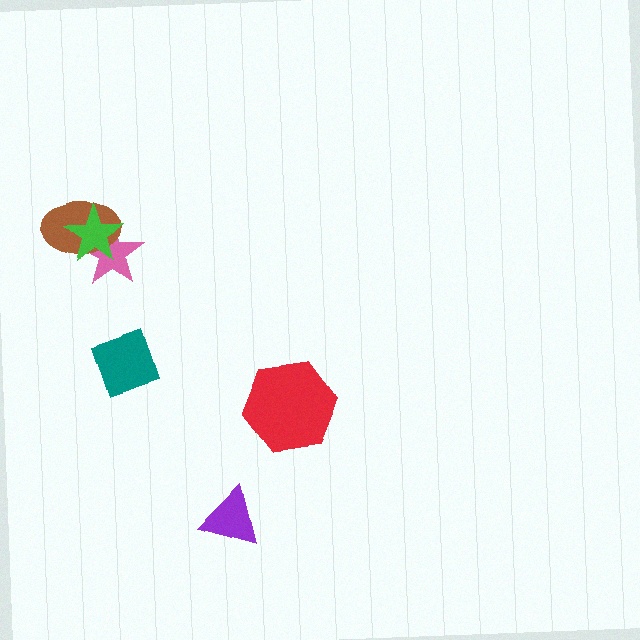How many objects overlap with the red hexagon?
0 objects overlap with the red hexagon.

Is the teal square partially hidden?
No, no other shape covers it.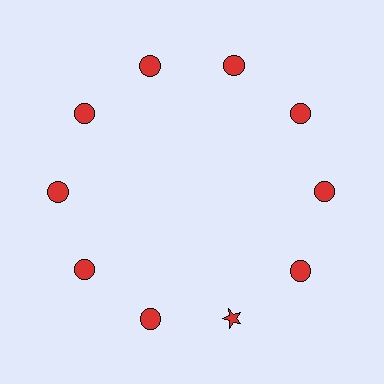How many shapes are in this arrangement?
There are 10 shapes arranged in a ring pattern.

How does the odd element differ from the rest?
It has a different shape: star instead of circle.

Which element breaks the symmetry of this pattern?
The red star at roughly the 5 o'clock position breaks the symmetry. All other shapes are red circles.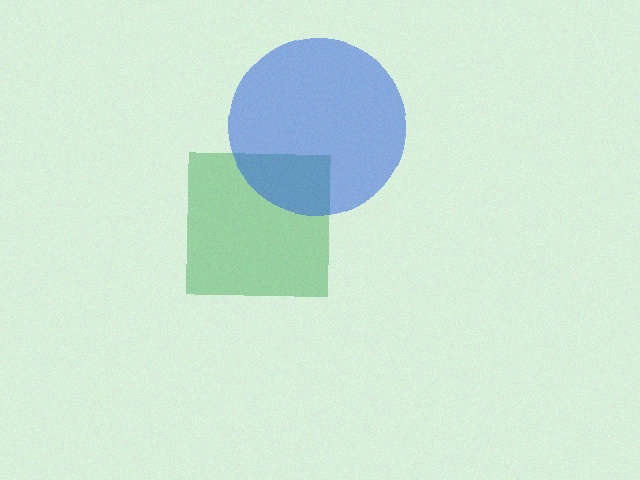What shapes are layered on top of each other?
The layered shapes are: a green square, a blue circle.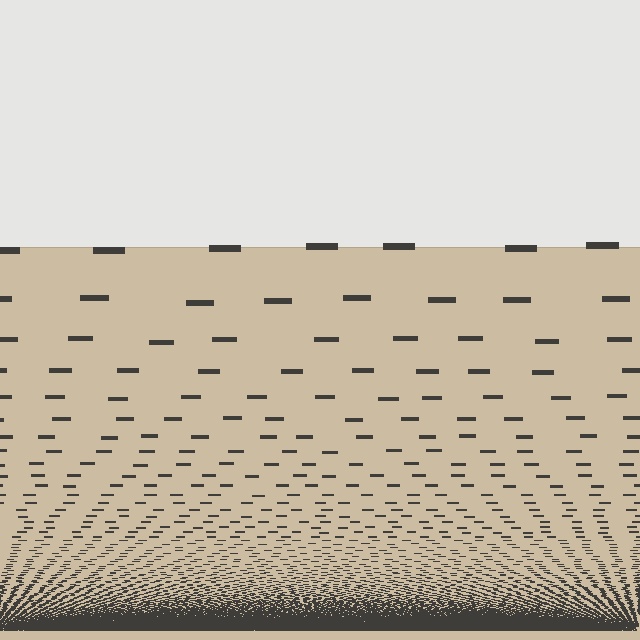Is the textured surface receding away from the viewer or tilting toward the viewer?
The surface appears to tilt toward the viewer. Texture elements get larger and sparser toward the top.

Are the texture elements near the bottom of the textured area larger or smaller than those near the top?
Smaller. The gradient is inverted — elements near the bottom are smaller and denser.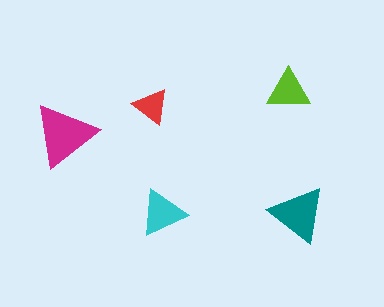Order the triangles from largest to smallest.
the magenta one, the teal one, the cyan one, the lime one, the red one.